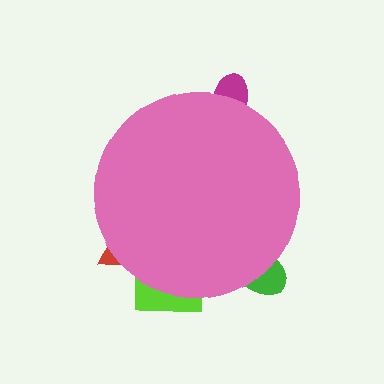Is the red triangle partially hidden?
Yes, the red triangle is partially hidden behind the pink circle.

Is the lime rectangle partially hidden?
Yes, the lime rectangle is partially hidden behind the pink circle.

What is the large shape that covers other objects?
A pink circle.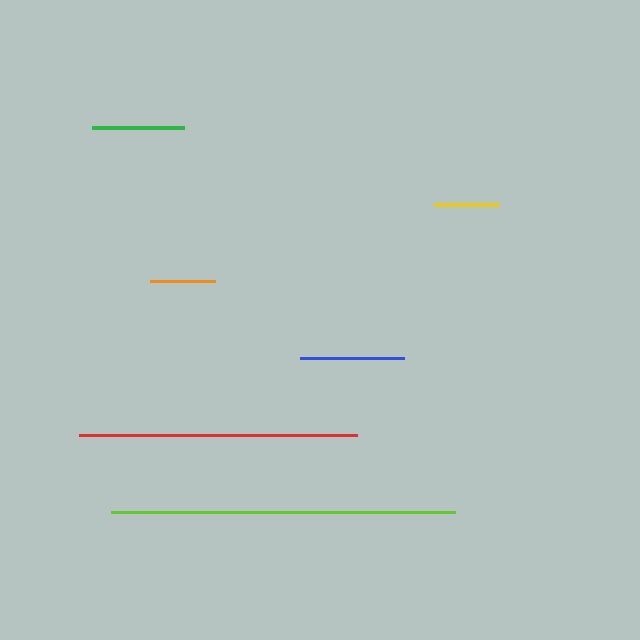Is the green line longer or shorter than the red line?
The red line is longer than the green line.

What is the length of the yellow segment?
The yellow segment is approximately 65 pixels long.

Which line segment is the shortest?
The orange line is the shortest at approximately 64 pixels.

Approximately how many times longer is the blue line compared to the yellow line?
The blue line is approximately 1.6 times the length of the yellow line.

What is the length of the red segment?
The red segment is approximately 278 pixels long.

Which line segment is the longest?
The lime line is the longest at approximately 344 pixels.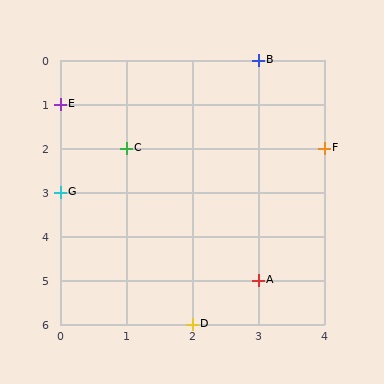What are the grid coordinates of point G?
Point G is at grid coordinates (0, 3).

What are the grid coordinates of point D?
Point D is at grid coordinates (2, 6).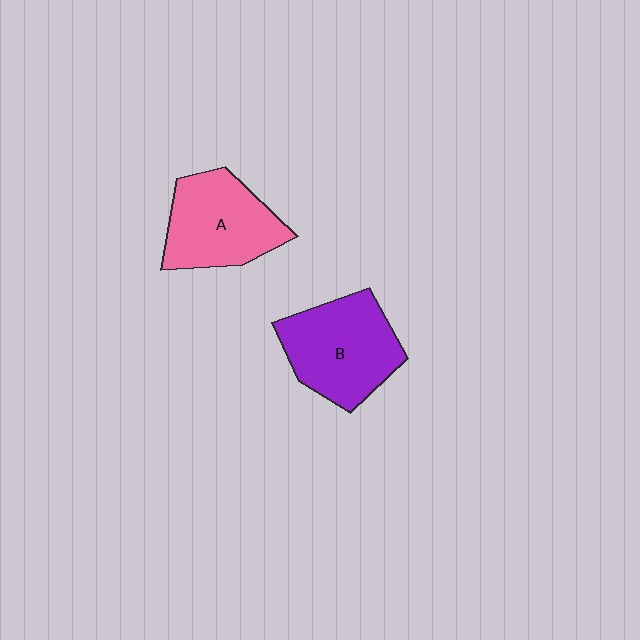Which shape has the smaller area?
Shape A (pink).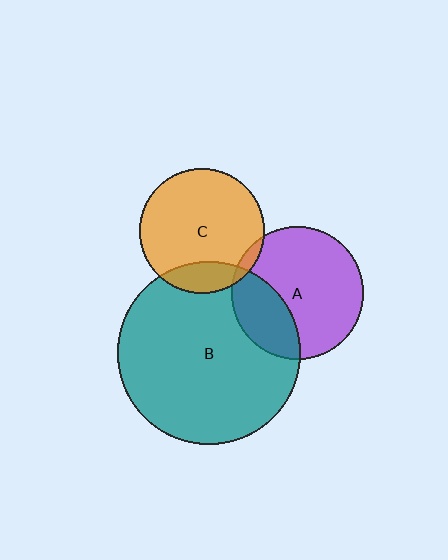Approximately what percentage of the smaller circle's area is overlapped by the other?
Approximately 5%.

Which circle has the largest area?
Circle B (teal).